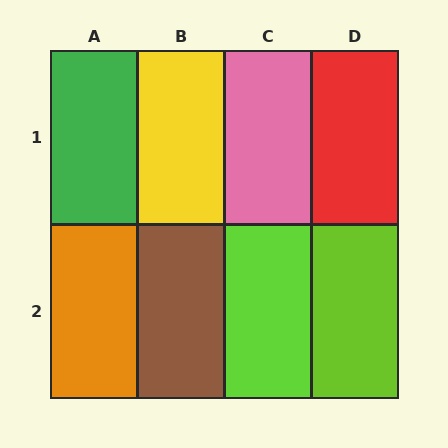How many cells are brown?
1 cell is brown.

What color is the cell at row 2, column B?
Brown.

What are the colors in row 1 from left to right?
Green, yellow, pink, red.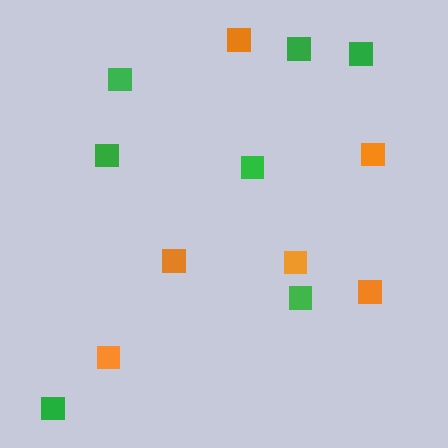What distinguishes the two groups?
There are 2 groups: one group of orange squares (6) and one group of green squares (7).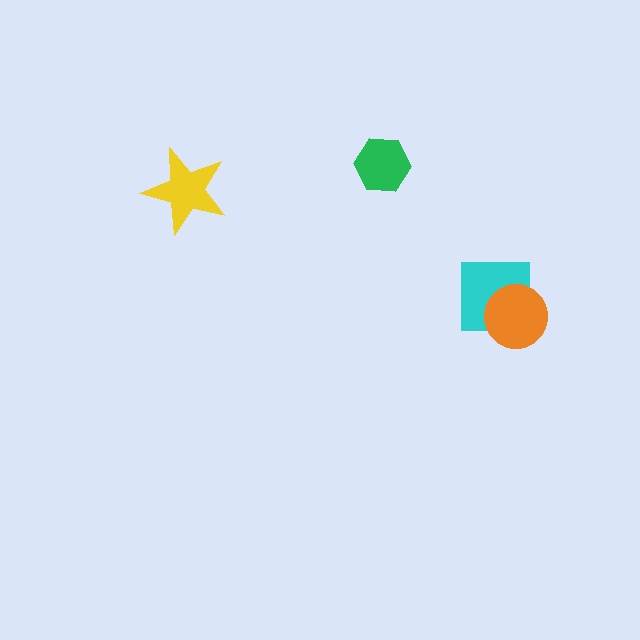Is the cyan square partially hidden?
Yes, it is partially covered by another shape.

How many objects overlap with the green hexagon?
0 objects overlap with the green hexagon.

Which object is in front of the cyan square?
The orange circle is in front of the cyan square.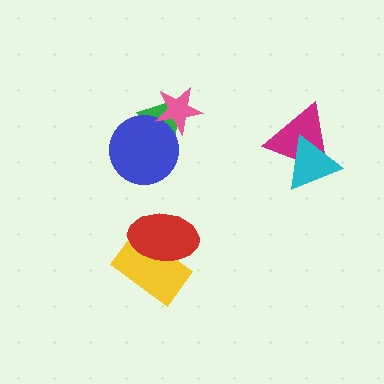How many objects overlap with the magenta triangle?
1 object overlaps with the magenta triangle.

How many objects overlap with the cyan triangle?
1 object overlaps with the cyan triangle.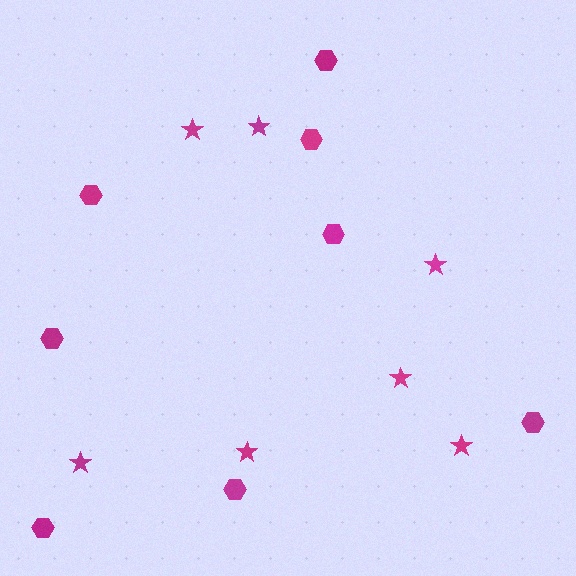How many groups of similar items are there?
There are 2 groups: one group of hexagons (8) and one group of stars (7).